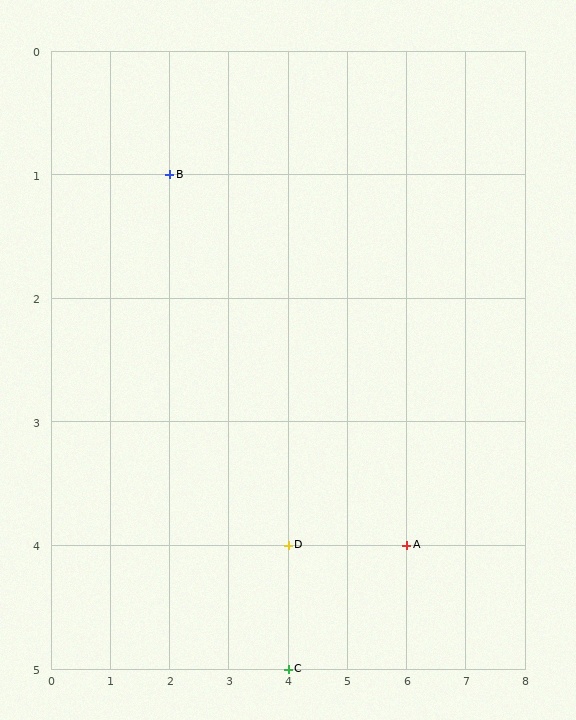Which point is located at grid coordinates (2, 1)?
Point B is at (2, 1).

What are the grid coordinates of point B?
Point B is at grid coordinates (2, 1).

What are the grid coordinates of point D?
Point D is at grid coordinates (4, 4).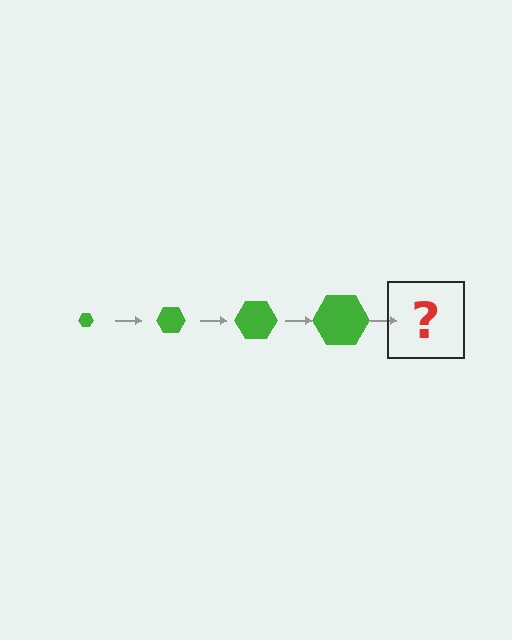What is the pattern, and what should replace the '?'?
The pattern is that the hexagon gets progressively larger each step. The '?' should be a green hexagon, larger than the previous one.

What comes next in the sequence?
The next element should be a green hexagon, larger than the previous one.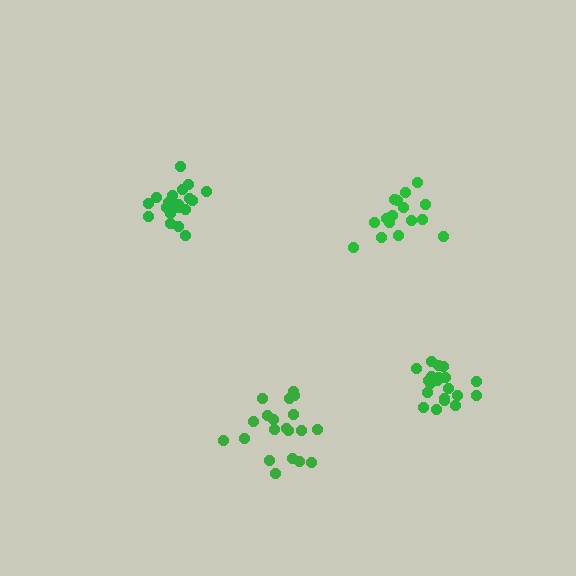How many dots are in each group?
Group 1: 18 dots, Group 2: 20 dots, Group 3: 20 dots, Group 4: 20 dots (78 total).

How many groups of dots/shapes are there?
There are 4 groups.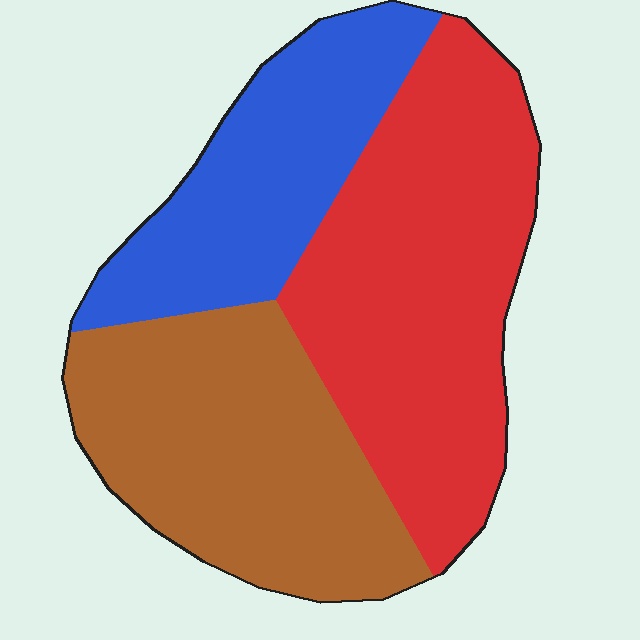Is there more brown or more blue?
Brown.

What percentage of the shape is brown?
Brown takes up about one third (1/3) of the shape.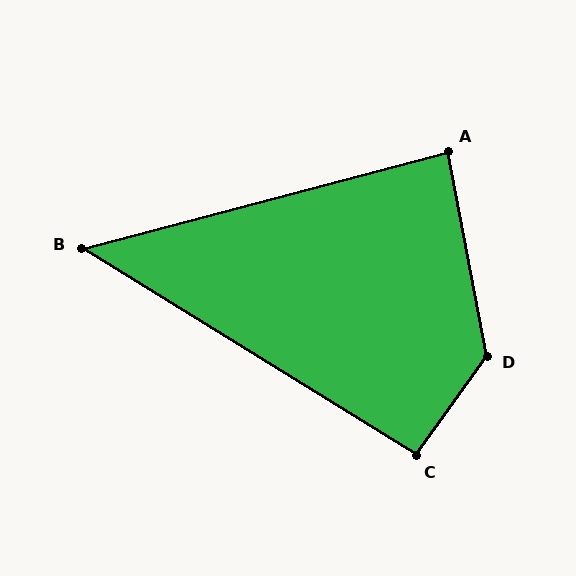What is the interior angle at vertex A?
Approximately 86 degrees (approximately right).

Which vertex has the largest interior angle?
D, at approximately 133 degrees.